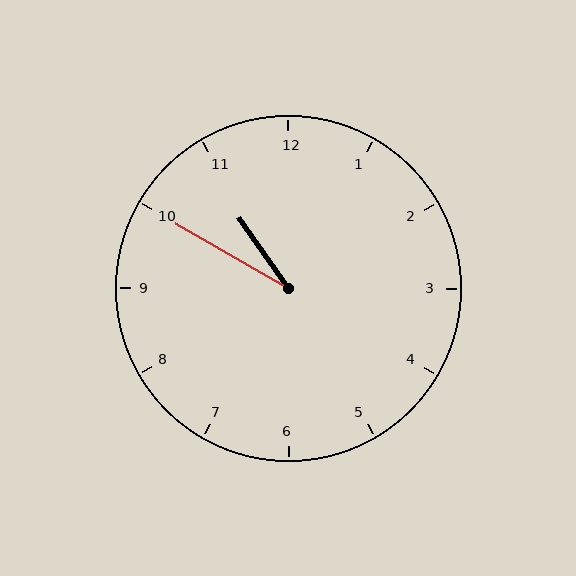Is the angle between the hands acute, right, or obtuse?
It is acute.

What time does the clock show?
10:50.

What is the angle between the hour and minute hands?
Approximately 25 degrees.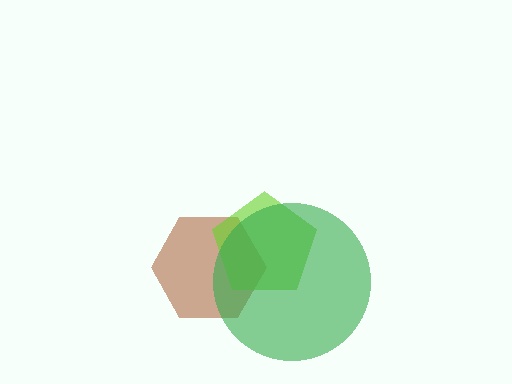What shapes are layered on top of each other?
The layered shapes are: a brown hexagon, a lime pentagon, a green circle.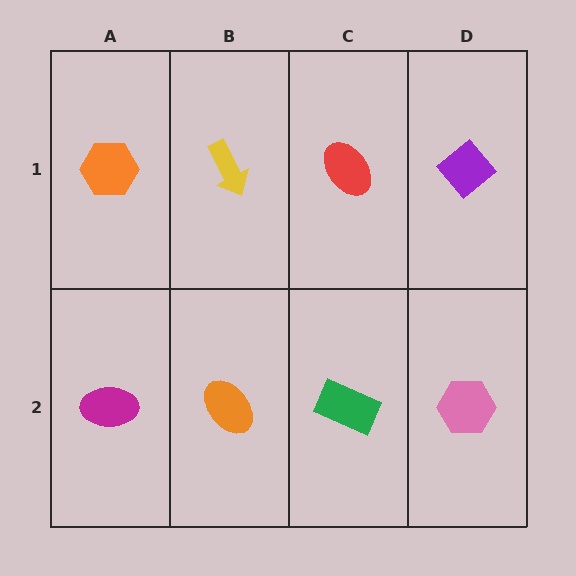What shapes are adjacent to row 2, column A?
An orange hexagon (row 1, column A), an orange ellipse (row 2, column B).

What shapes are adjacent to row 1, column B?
An orange ellipse (row 2, column B), an orange hexagon (row 1, column A), a red ellipse (row 1, column C).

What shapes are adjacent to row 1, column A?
A magenta ellipse (row 2, column A), a yellow arrow (row 1, column B).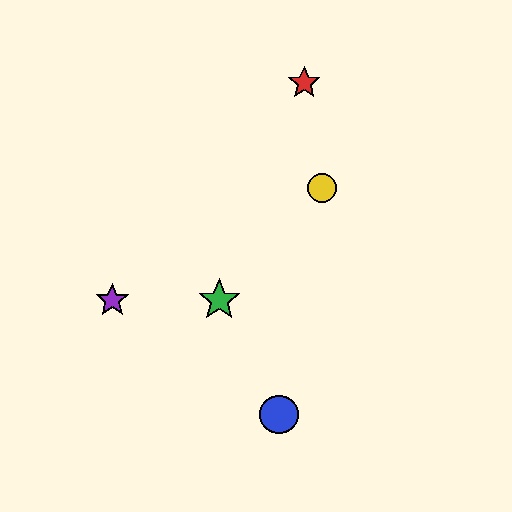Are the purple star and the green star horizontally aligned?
Yes, both are at y≈300.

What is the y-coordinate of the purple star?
The purple star is at y≈300.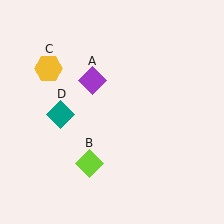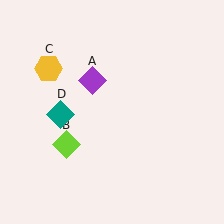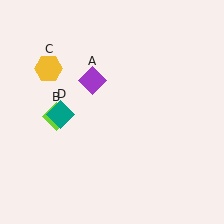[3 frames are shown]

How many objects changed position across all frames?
1 object changed position: lime diamond (object B).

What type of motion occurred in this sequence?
The lime diamond (object B) rotated clockwise around the center of the scene.